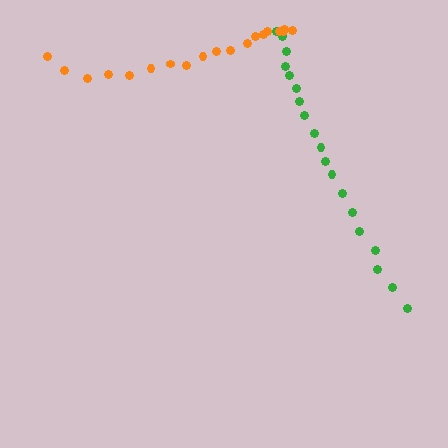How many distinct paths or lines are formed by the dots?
There are 2 distinct paths.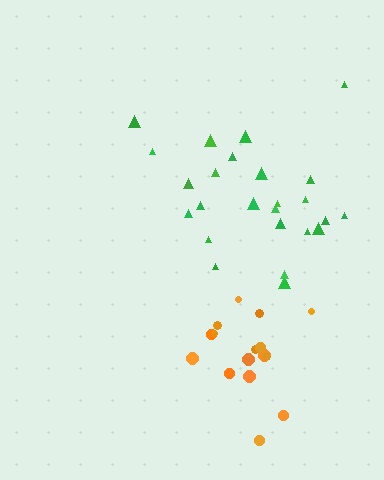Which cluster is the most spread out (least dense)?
Green.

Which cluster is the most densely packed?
Orange.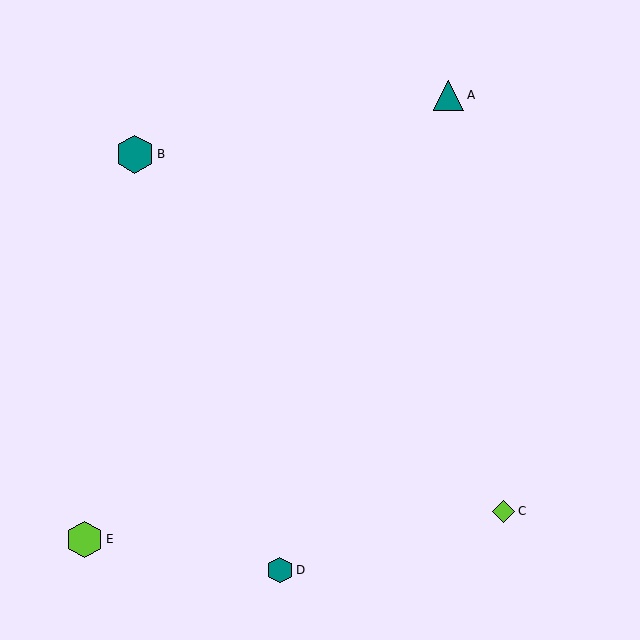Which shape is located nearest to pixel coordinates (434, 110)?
The teal triangle (labeled A) at (449, 95) is nearest to that location.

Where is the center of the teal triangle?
The center of the teal triangle is at (449, 95).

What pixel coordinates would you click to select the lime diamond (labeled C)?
Click at (504, 511) to select the lime diamond C.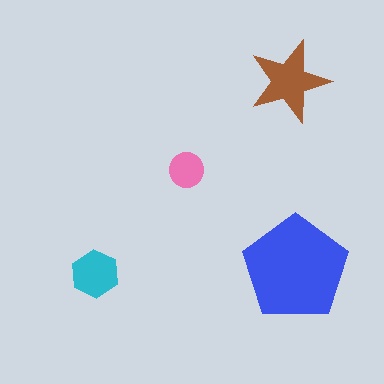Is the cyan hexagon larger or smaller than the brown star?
Smaller.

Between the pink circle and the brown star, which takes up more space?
The brown star.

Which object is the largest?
The blue pentagon.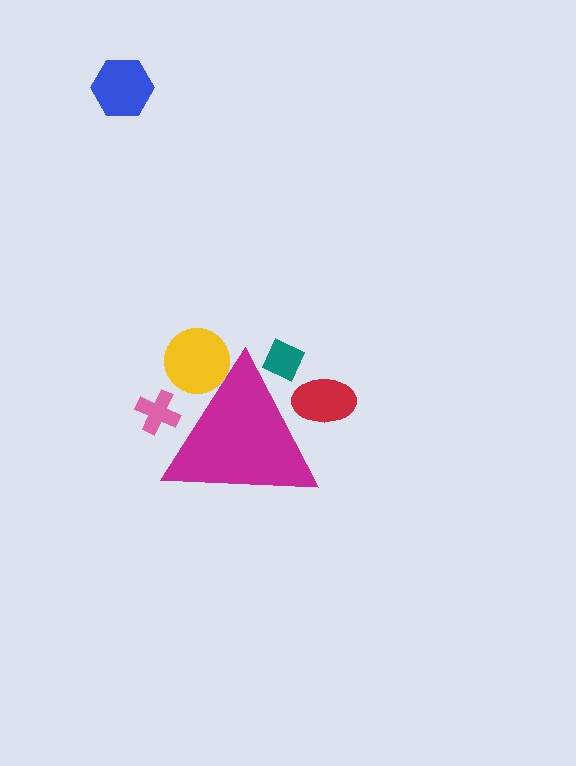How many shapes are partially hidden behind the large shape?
4 shapes are partially hidden.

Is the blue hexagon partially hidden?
No, the blue hexagon is fully visible.